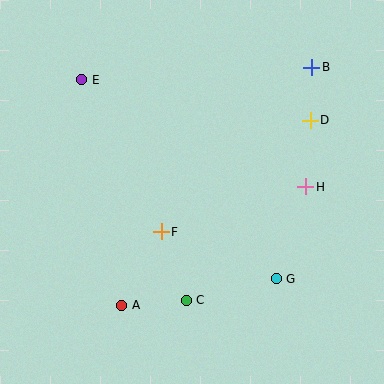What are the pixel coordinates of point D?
Point D is at (310, 120).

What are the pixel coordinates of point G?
Point G is at (276, 279).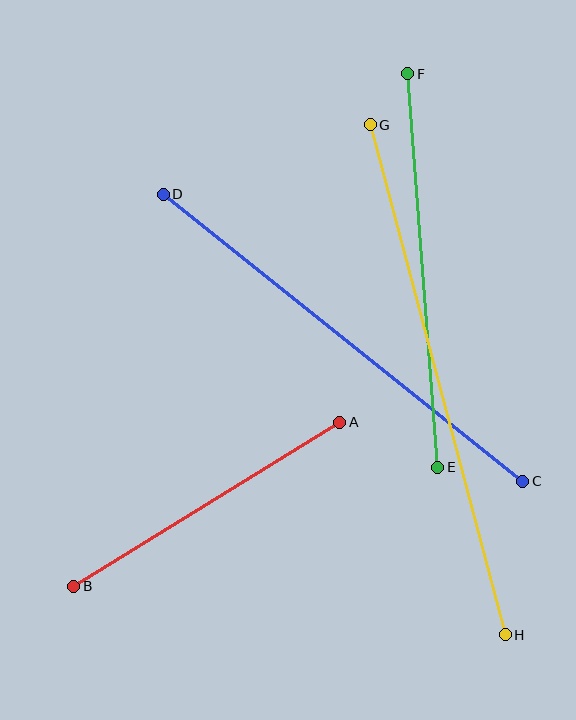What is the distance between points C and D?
The distance is approximately 460 pixels.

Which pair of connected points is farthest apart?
Points G and H are farthest apart.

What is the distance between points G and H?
The distance is approximately 528 pixels.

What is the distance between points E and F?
The distance is approximately 394 pixels.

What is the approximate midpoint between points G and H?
The midpoint is at approximately (438, 380) pixels.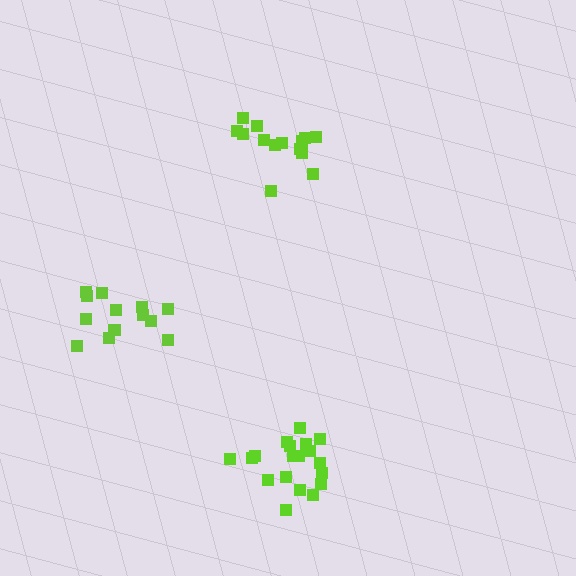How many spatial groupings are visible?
There are 3 spatial groupings.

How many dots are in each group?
Group 1: 19 dots, Group 2: 14 dots, Group 3: 13 dots (46 total).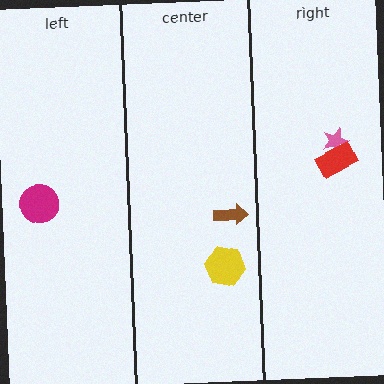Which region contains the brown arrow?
The center region.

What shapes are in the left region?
The magenta circle.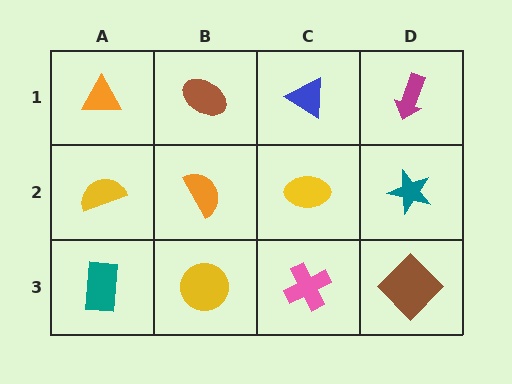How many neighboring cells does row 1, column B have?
3.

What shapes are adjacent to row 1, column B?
An orange semicircle (row 2, column B), an orange triangle (row 1, column A), a blue triangle (row 1, column C).